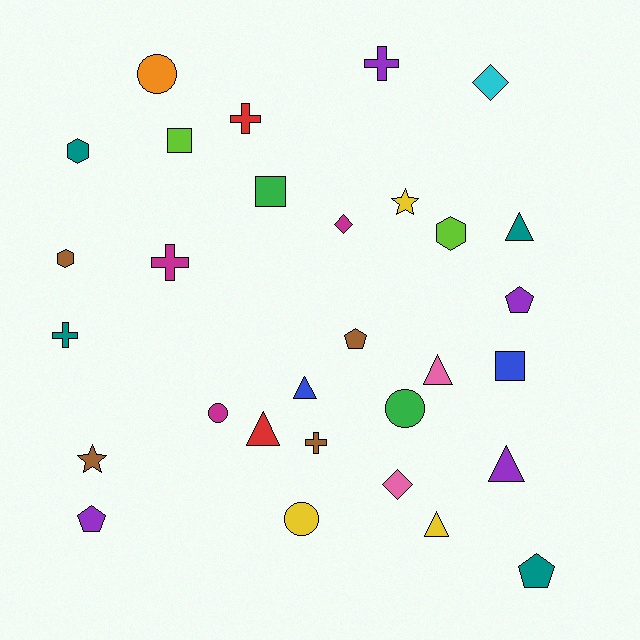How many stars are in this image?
There are 2 stars.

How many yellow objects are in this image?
There are 3 yellow objects.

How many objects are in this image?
There are 30 objects.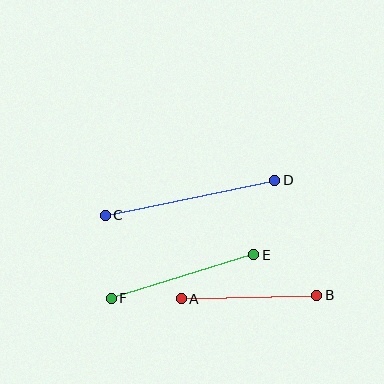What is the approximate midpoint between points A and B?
The midpoint is at approximately (249, 297) pixels.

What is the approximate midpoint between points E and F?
The midpoint is at approximately (182, 276) pixels.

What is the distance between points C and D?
The distance is approximately 173 pixels.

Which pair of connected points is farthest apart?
Points C and D are farthest apart.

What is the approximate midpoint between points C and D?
The midpoint is at approximately (190, 198) pixels.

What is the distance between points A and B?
The distance is approximately 135 pixels.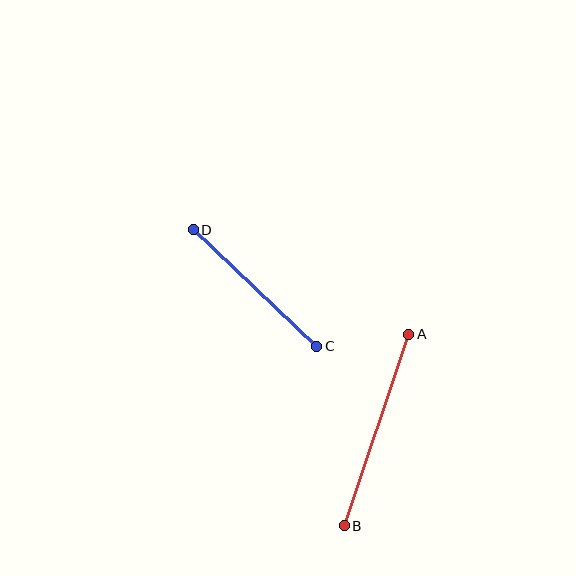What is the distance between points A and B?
The distance is approximately 202 pixels.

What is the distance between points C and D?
The distance is approximately 170 pixels.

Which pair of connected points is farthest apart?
Points A and B are farthest apart.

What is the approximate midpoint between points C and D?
The midpoint is at approximately (255, 288) pixels.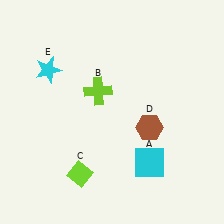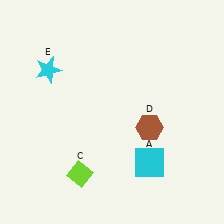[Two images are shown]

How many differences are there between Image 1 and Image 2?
There is 1 difference between the two images.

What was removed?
The lime cross (B) was removed in Image 2.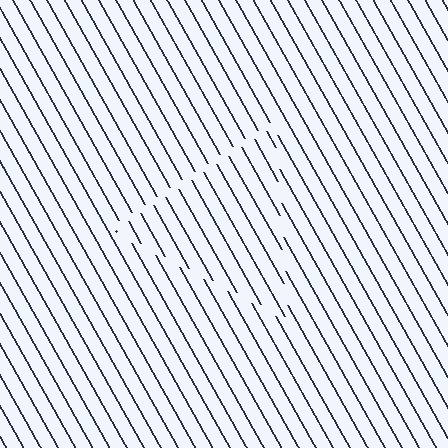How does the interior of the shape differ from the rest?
The interior of the shape contains the same grating, shifted by half a period — the contour is defined by the phase discontinuity where line-ends from the inner and outer gratings abut.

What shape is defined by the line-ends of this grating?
An illusory triangle. The interior of the shape contains the same grating, shifted by half a period — the contour is defined by the phase discontinuity where line-ends from the inner and outer gratings abut.